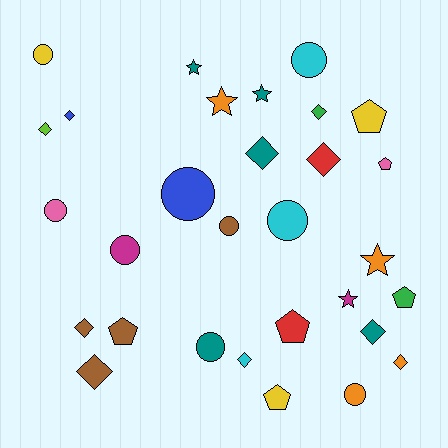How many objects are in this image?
There are 30 objects.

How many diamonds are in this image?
There are 10 diamonds.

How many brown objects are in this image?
There are 4 brown objects.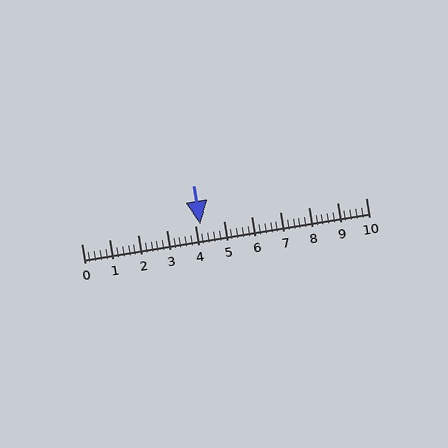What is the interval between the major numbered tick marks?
The major tick marks are spaced 1 units apart.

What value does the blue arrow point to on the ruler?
The blue arrow points to approximately 4.2.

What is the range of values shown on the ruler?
The ruler shows values from 0 to 10.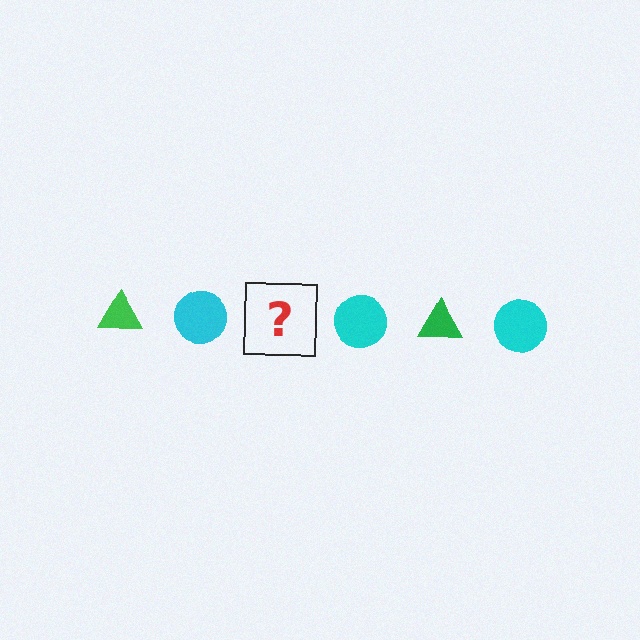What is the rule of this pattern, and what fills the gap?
The rule is that the pattern alternates between green triangle and cyan circle. The gap should be filled with a green triangle.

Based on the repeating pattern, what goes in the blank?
The blank should be a green triangle.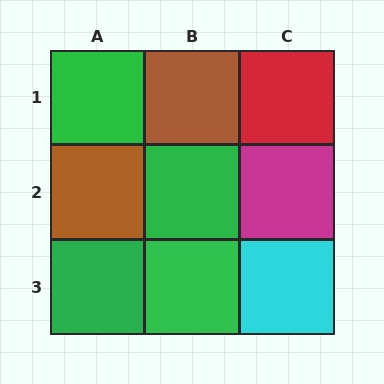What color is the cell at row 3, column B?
Green.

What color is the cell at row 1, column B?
Brown.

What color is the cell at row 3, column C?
Cyan.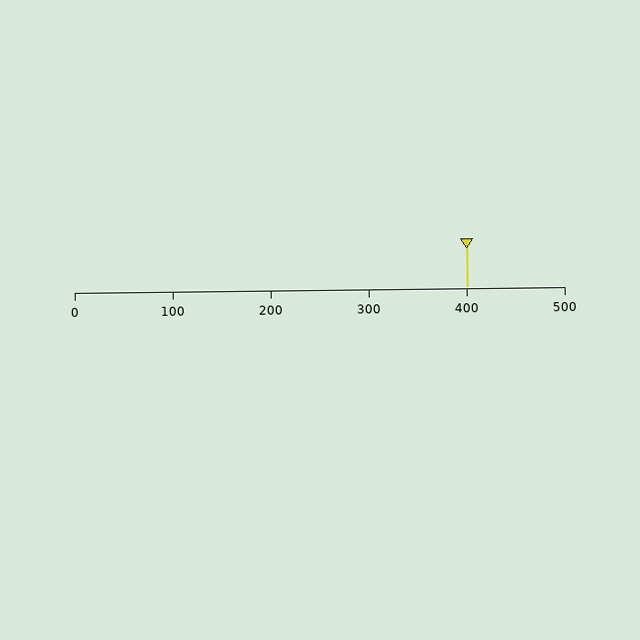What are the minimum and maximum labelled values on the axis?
The axis runs from 0 to 500.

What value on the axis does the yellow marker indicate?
The marker indicates approximately 400.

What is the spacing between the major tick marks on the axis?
The major ticks are spaced 100 apart.